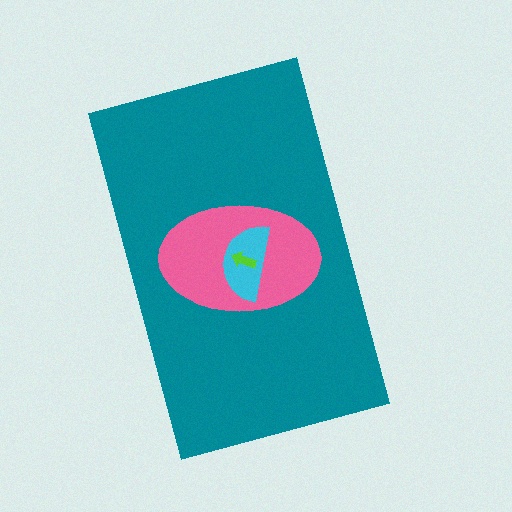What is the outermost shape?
The teal rectangle.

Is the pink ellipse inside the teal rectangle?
Yes.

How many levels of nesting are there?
4.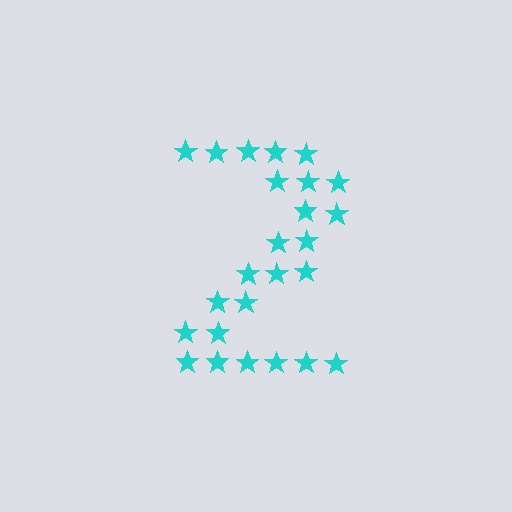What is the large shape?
The large shape is the digit 2.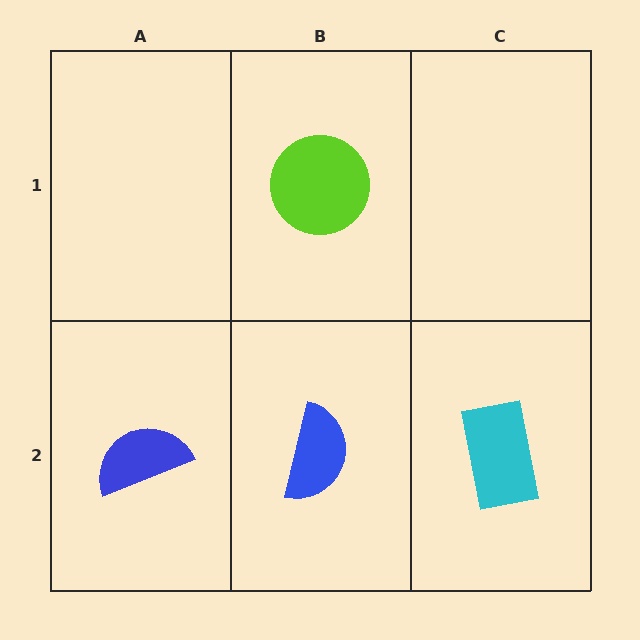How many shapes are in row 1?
1 shape.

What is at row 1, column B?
A lime circle.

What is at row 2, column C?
A cyan rectangle.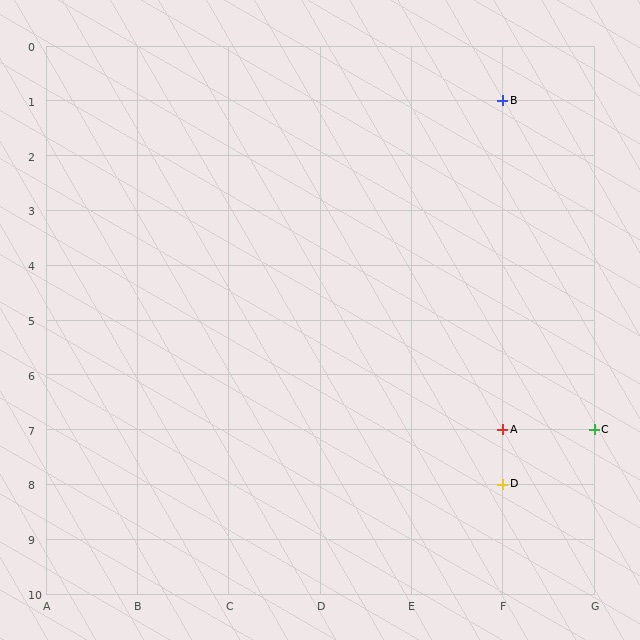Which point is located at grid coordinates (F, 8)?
Point D is at (F, 8).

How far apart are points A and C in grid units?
Points A and C are 1 column apart.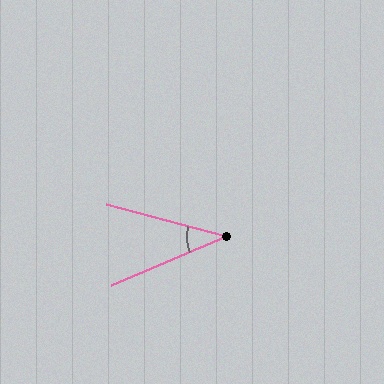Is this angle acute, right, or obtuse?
It is acute.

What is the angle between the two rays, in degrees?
Approximately 38 degrees.